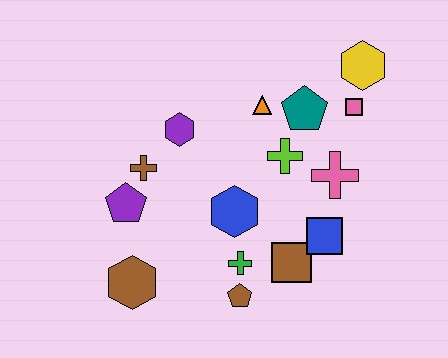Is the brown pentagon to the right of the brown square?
No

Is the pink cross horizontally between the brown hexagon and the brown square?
No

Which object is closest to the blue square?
The brown square is closest to the blue square.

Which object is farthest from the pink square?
The brown hexagon is farthest from the pink square.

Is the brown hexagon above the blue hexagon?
No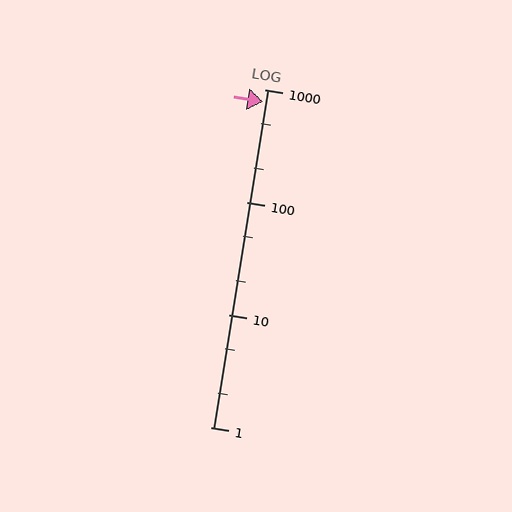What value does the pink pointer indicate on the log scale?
The pointer indicates approximately 770.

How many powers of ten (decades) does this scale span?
The scale spans 3 decades, from 1 to 1000.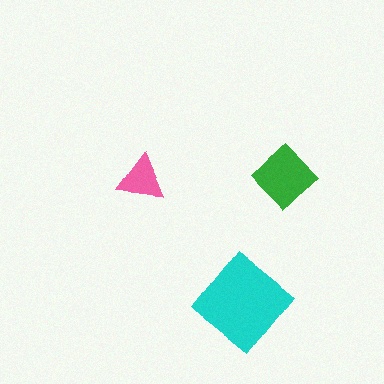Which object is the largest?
The cyan diamond.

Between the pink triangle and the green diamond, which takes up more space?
The green diamond.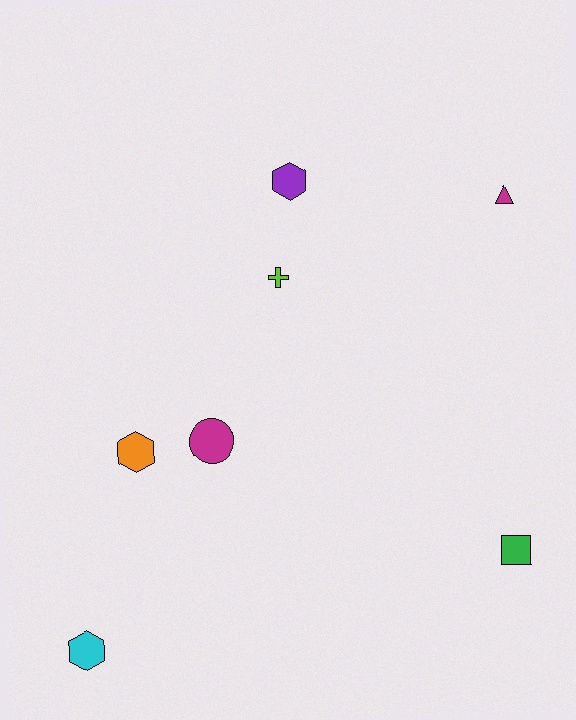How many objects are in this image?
There are 7 objects.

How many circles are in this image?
There is 1 circle.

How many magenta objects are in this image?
There are 2 magenta objects.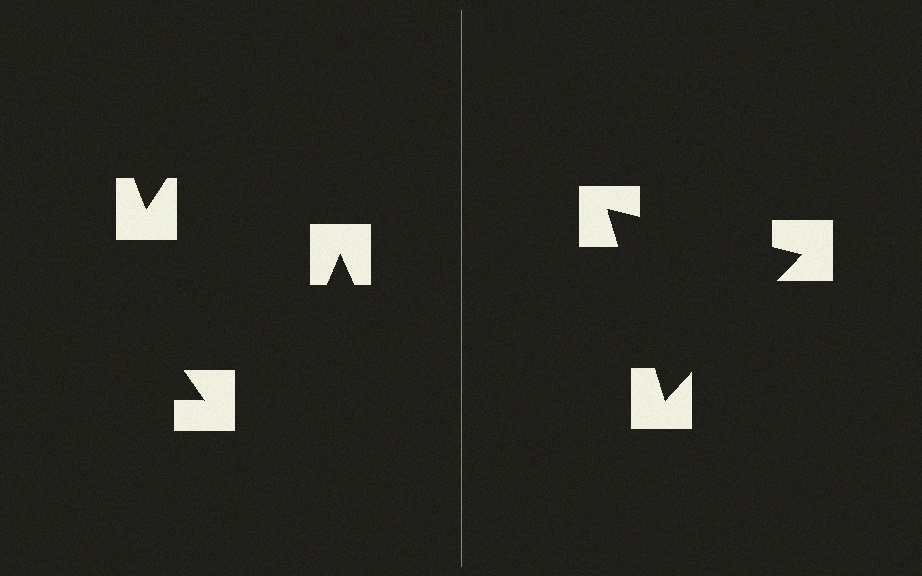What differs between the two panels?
The notched squares are positioned identically on both sides; only the wedge orientations differ. On the right they align to a triangle; on the left they are misaligned.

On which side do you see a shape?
An illusory triangle appears on the right side. On the left side the wedge cuts are rotated, so no coherent shape forms.